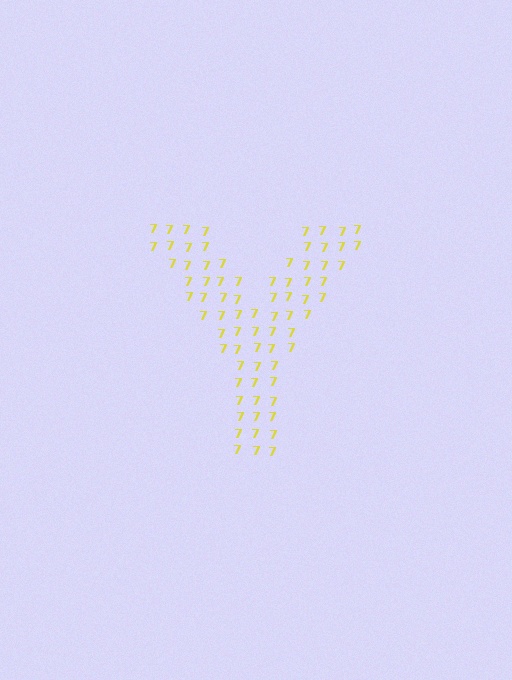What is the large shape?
The large shape is the letter Y.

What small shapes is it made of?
It is made of small digit 7's.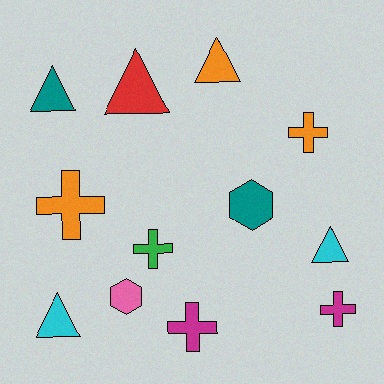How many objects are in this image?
There are 12 objects.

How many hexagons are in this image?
There are 2 hexagons.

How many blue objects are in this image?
There are no blue objects.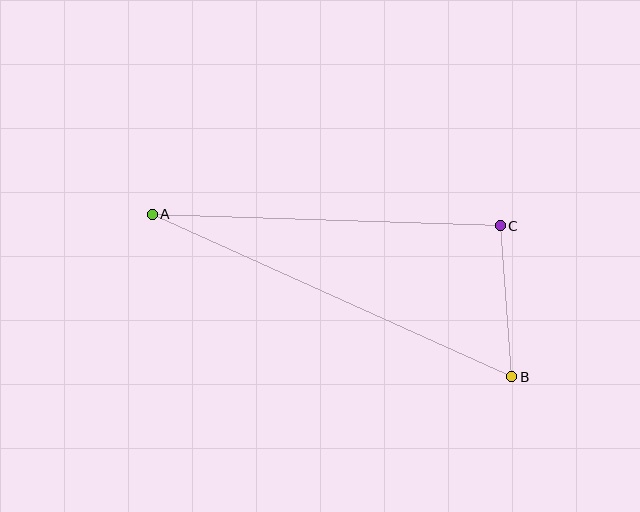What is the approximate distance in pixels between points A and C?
The distance between A and C is approximately 348 pixels.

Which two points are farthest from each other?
Points A and B are farthest from each other.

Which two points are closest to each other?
Points B and C are closest to each other.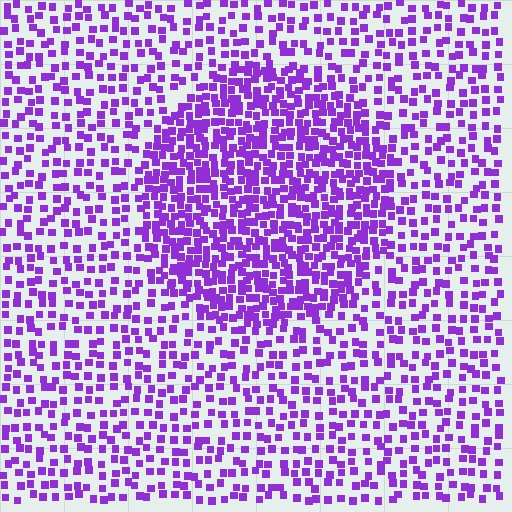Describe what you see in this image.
The image contains small purple elements arranged at two different densities. A circle-shaped region is visible where the elements are more densely packed than the surrounding area.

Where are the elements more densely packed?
The elements are more densely packed inside the circle boundary.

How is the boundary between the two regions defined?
The boundary is defined by a change in element density (approximately 2.0x ratio). All elements are the same color, size, and shape.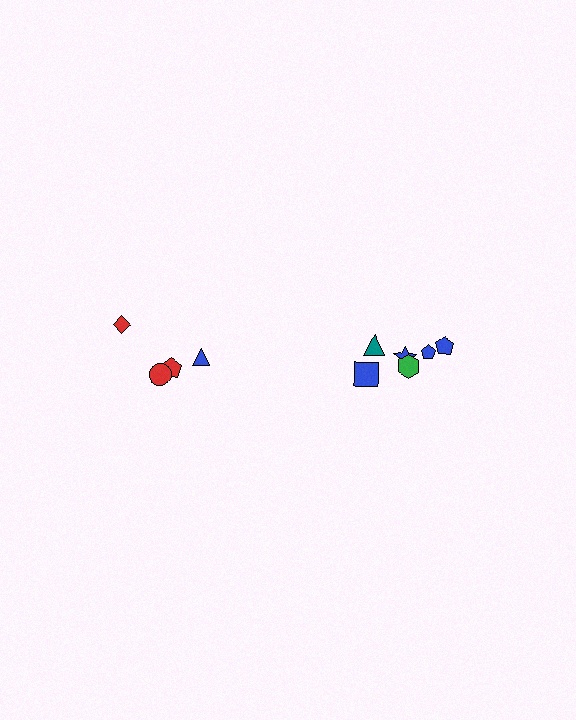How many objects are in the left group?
There are 4 objects.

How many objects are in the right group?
There are 6 objects.